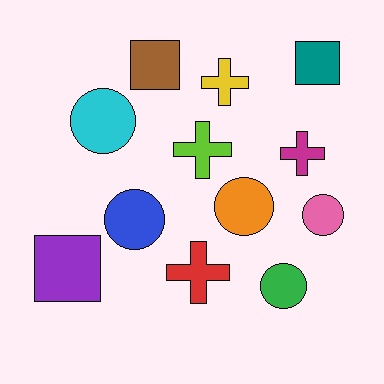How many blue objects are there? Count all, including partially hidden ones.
There is 1 blue object.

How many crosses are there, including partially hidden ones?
There are 4 crosses.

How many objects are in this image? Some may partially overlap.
There are 12 objects.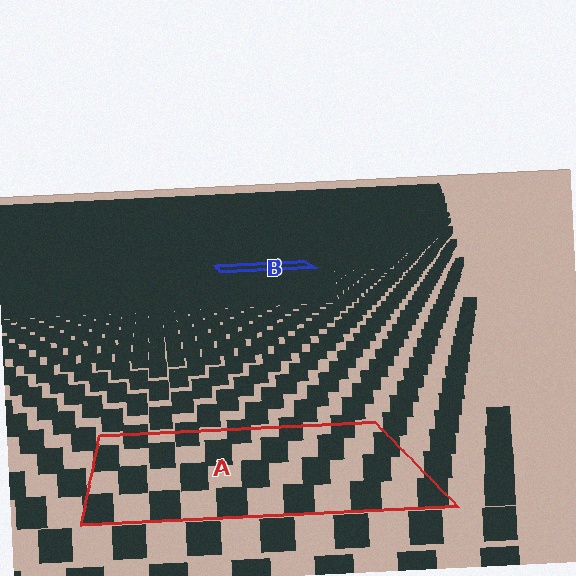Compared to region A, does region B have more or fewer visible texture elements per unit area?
Region B has more texture elements per unit area — they are packed more densely because it is farther away.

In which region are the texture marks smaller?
The texture marks are smaller in region B, because it is farther away.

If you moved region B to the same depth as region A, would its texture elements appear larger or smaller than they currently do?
They would appear larger. At a closer depth, the same texture elements are projected at a bigger on-screen size.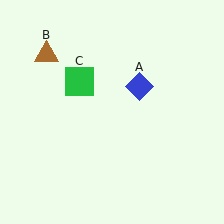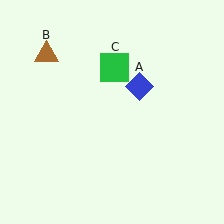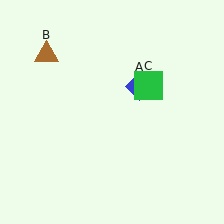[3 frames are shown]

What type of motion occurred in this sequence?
The green square (object C) rotated clockwise around the center of the scene.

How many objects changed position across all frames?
1 object changed position: green square (object C).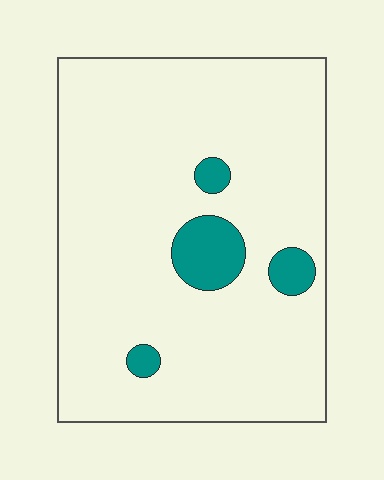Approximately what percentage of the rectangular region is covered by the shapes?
Approximately 10%.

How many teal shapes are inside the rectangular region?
4.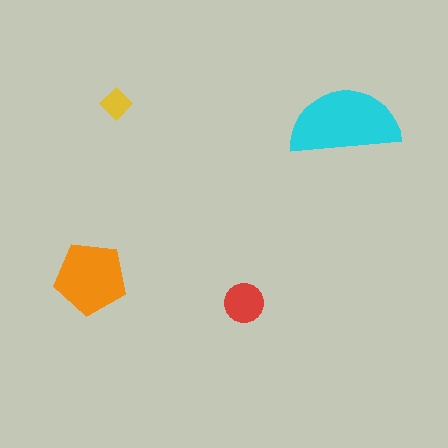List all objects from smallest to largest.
The yellow diamond, the red circle, the orange pentagon, the cyan semicircle.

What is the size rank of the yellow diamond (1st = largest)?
4th.